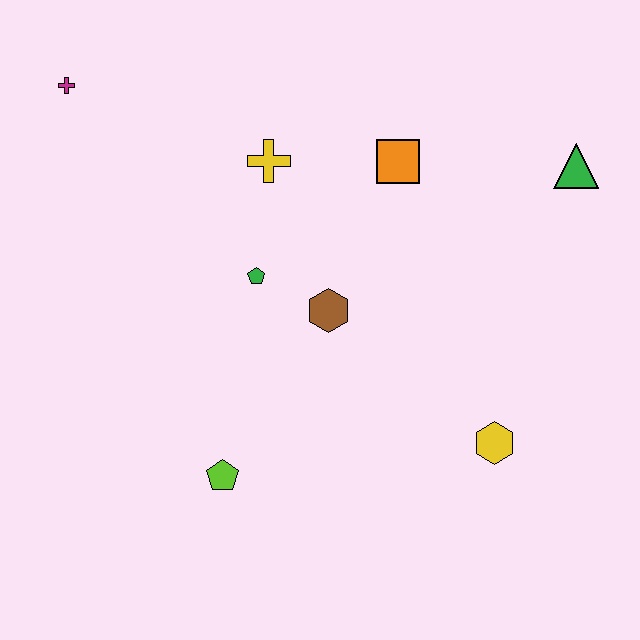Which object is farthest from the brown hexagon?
The magenta cross is farthest from the brown hexagon.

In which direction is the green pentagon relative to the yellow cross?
The green pentagon is below the yellow cross.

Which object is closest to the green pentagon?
The brown hexagon is closest to the green pentagon.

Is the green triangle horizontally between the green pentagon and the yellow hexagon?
No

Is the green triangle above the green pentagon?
Yes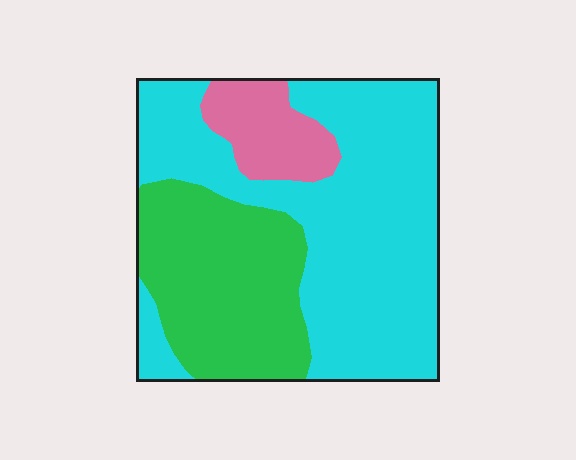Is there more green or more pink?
Green.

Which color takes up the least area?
Pink, at roughly 10%.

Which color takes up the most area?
Cyan, at roughly 60%.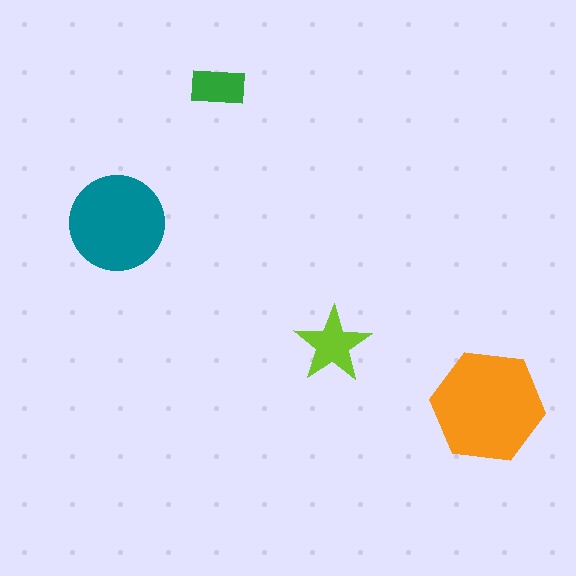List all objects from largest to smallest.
The orange hexagon, the teal circle, the lime star, the green rectangle.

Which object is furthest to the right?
The orange hexagon is rightmost.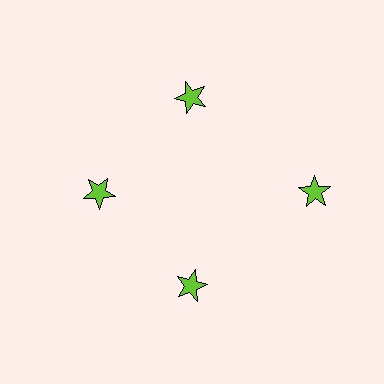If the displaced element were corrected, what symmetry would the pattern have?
It would have 4-fold rotational symmetry — the pattern would map onto itself every 90 degrees.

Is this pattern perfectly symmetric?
No. The 4 lime stars are arranged in a ring, but one element near the 3 o'clock position is pushed outward from the center, breaking the 4-fold rotational symmetry.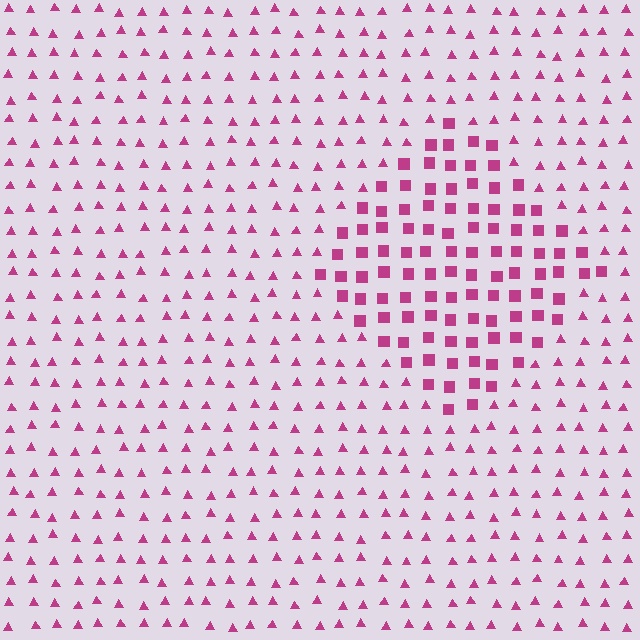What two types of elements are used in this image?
The image uses squares inside the diamond region and triangles outside it.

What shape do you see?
I see a diamond.